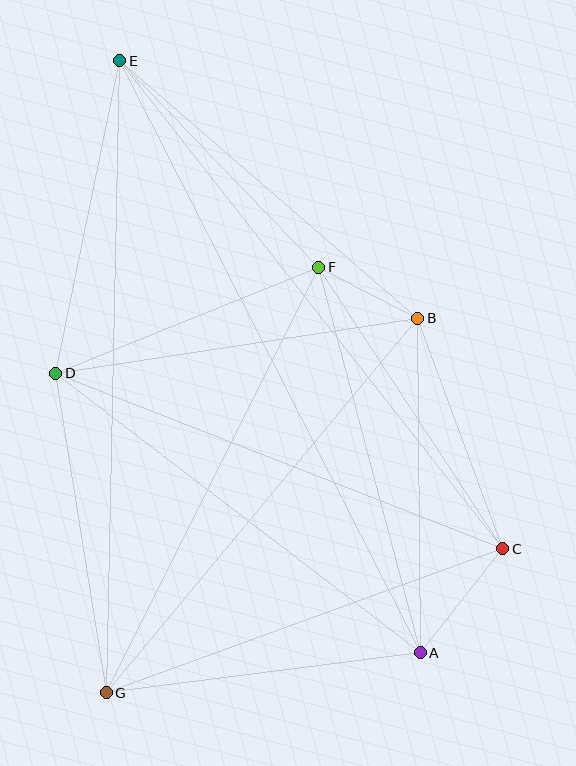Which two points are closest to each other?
Points B and F are closest to each other.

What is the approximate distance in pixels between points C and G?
The distance between C and G is approximately 422 pixels.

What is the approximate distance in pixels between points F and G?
The distance between F and G is approximately 476 pixels.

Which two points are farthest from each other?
Points A and E are farthest from each other.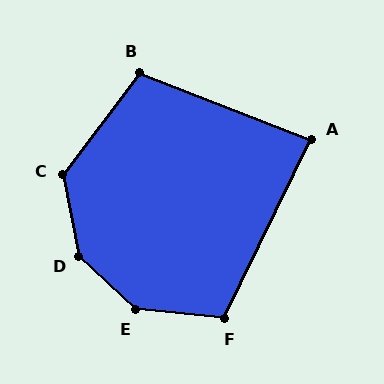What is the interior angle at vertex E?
Approximately 143 degrees (obtuse).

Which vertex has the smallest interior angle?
A, at approximately 85 degrees.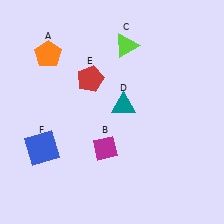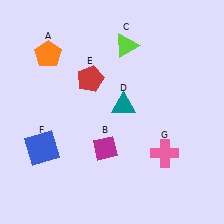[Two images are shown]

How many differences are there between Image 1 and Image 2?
There is 1 difference between the two images.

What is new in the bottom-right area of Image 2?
A pink cross (G) was added in the bottom-right area of Image 2.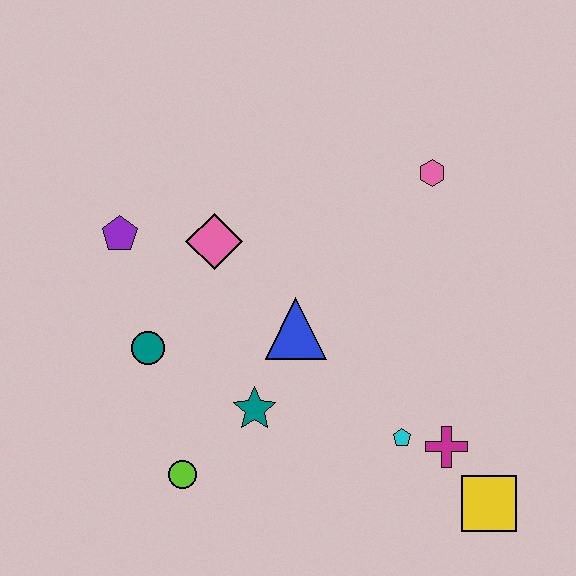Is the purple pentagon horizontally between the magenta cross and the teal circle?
No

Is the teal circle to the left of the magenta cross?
Yes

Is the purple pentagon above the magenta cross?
Yes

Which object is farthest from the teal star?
The pink hexagon is farthest from the teal star.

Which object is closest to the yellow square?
The magenta cross is closest to the yellow square.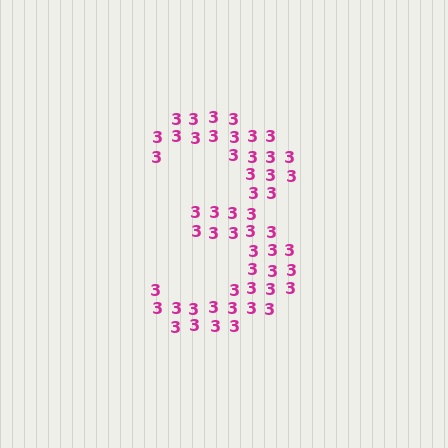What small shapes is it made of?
It is made of small digit 3's.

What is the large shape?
The large shape is the digit 3.